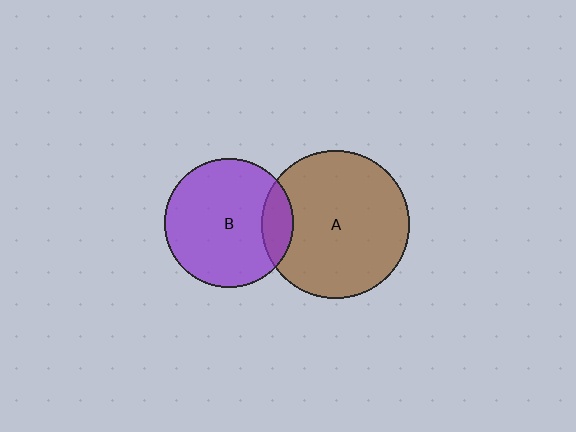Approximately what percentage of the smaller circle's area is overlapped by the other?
Approximately 15%.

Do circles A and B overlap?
Yes.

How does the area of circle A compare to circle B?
Approximately 1.3 times.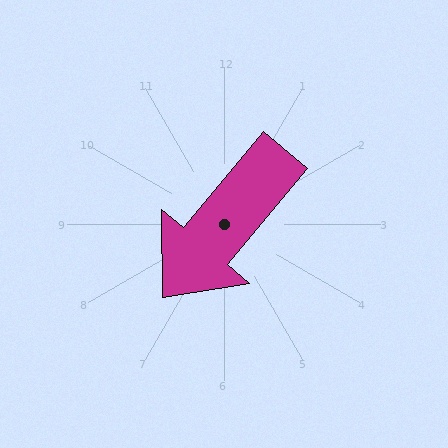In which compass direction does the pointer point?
Southwest.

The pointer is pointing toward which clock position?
Roughly 7 o'clock.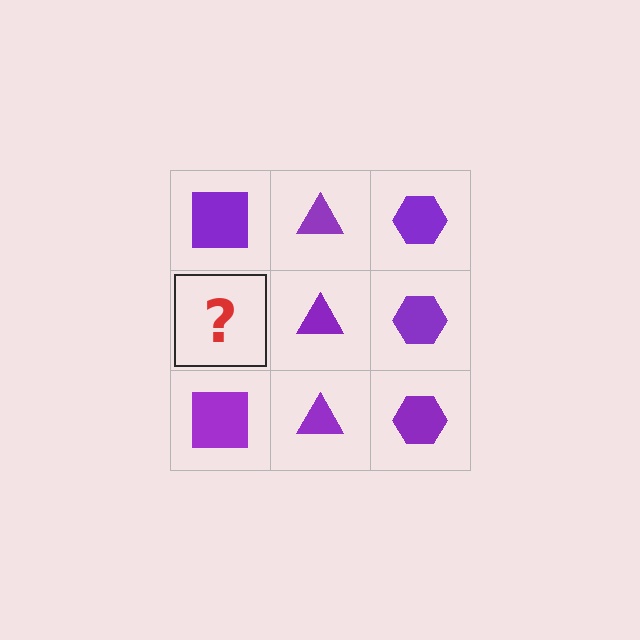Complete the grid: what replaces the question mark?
The question mark should be replaced with a purple square.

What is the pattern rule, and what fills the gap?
The rule is that each column has a consistent shape. The gap should be filled with a purple square.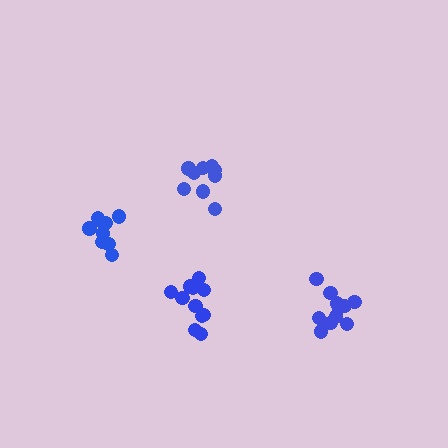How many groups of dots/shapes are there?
There are 4 groups.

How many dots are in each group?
Group 1: 9 dots, Group 2: 11 dots, Group 3: 11 dots, Group 4: 9 dots (40 total).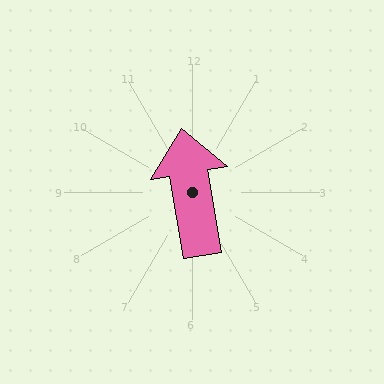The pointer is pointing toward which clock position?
Roughly 12 o'clock.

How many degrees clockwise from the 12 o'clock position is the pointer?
Approximately 351 degrees.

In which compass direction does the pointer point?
North.